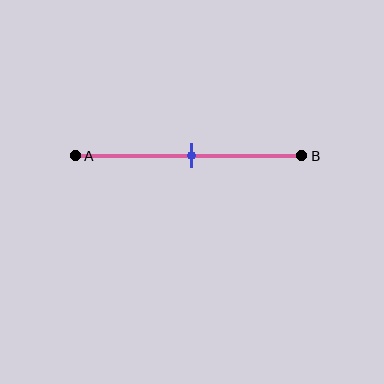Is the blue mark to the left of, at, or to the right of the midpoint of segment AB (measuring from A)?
The blue mark is approximately at the midpoint of segment AB.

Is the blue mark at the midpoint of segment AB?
Yes, the mark is approximately at the midpoint.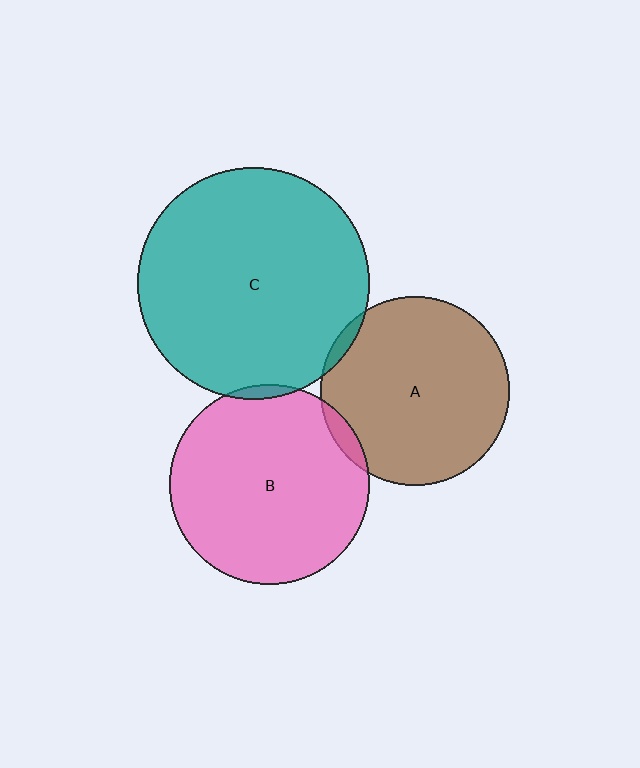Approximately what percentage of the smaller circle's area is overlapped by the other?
Approximately 5%.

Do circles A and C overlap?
Yes.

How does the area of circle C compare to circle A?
Approximately 1.5 times.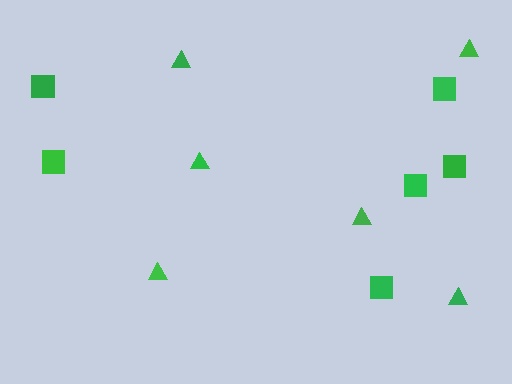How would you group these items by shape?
There are 2 groups: one group of triangles (6) and one group of squares (6).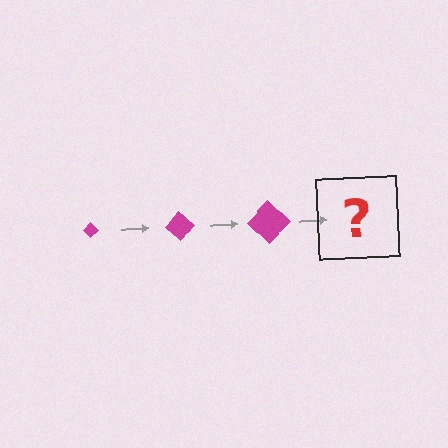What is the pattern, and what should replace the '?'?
The pattern is that the diamond gets progressively larger each step. The '?' should be a magenta diamond, larger than the previous one.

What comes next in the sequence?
The next element should be a magenta diamond, larger than the previous one.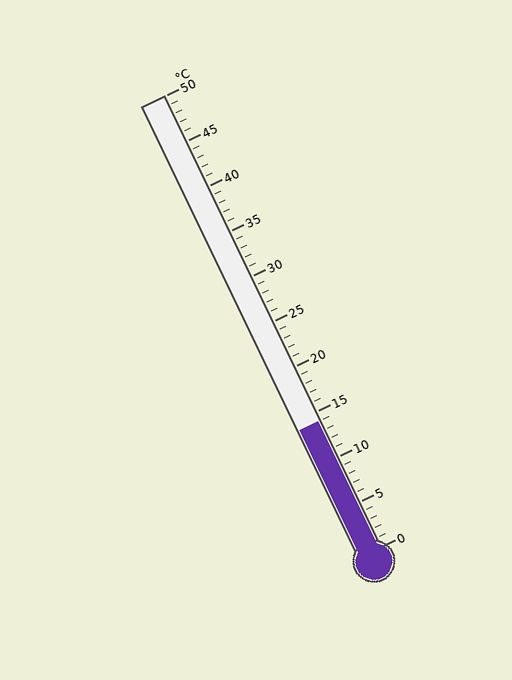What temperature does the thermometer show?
The thermometer shows approximately 14°C.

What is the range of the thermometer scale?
The thermometer scale ranges from 0°C to 50°C.